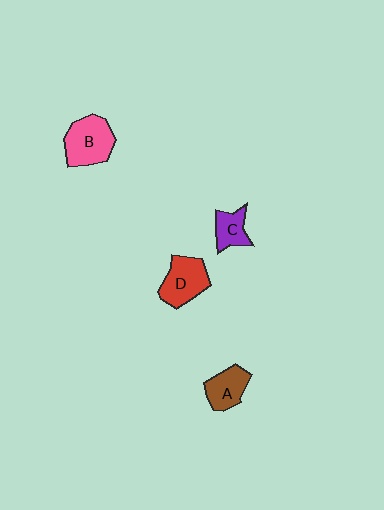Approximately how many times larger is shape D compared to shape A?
Approximately 1.3 times.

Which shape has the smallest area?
Shape C (purple).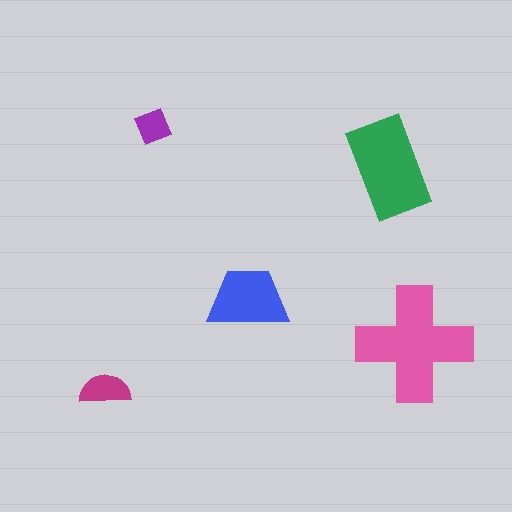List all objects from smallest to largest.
The purple diamond, the magenta semicircle, the blue trapezoid, the green rectangle, the pink cross.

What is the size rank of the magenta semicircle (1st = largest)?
4th.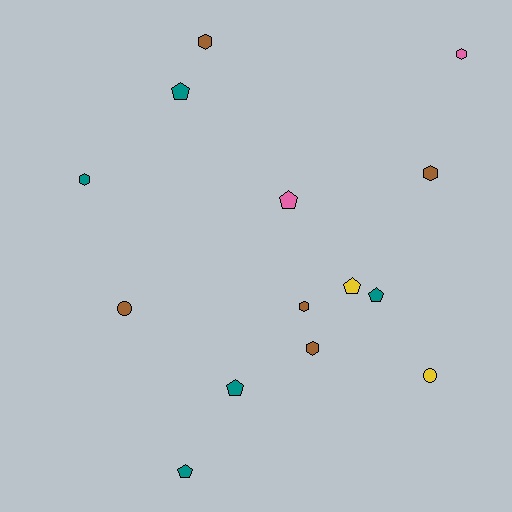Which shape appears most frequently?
Pentagon, with 6 objects.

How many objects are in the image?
There are 14 objects.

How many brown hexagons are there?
There are 4 brown hexagons.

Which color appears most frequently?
Teal, with 5 objects.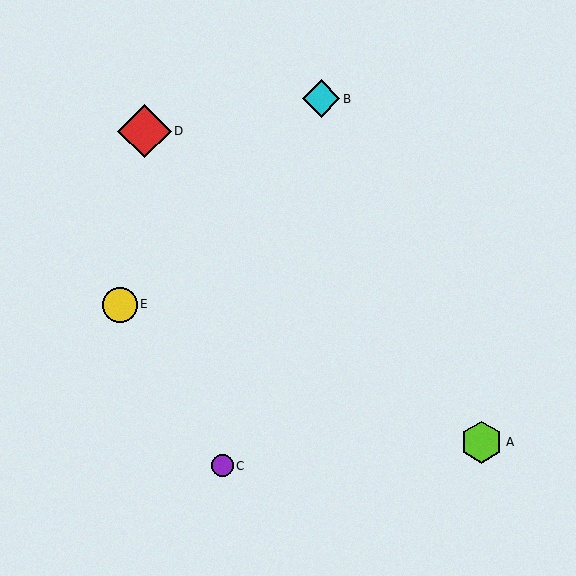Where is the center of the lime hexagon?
The center of the lime hexagon is at (482, 442).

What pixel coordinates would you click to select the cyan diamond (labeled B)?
Click at (321, 99) to select the cyan diamond B.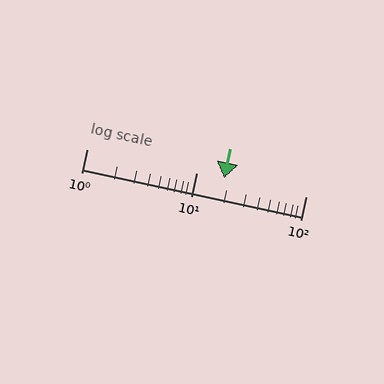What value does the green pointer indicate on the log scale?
The pointer indicates approximately 18.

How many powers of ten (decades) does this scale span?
The scale spans 2 decades, from 1 to 100.